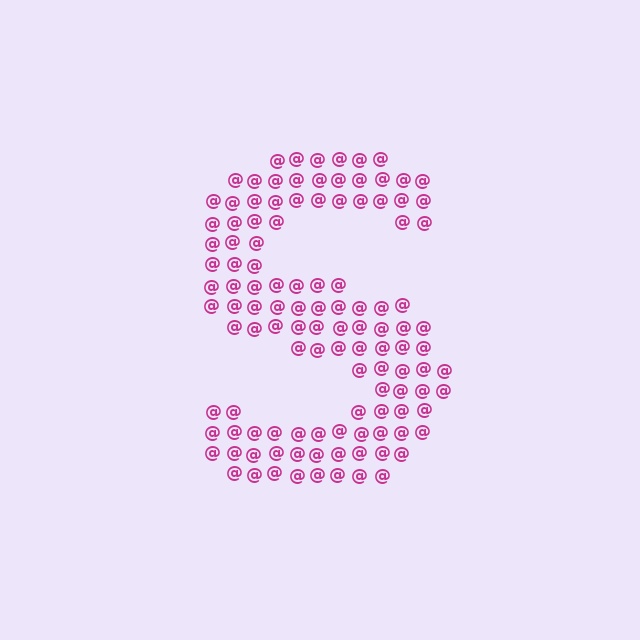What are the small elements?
The small elements are at signs.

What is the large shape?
The large shape is the letter S.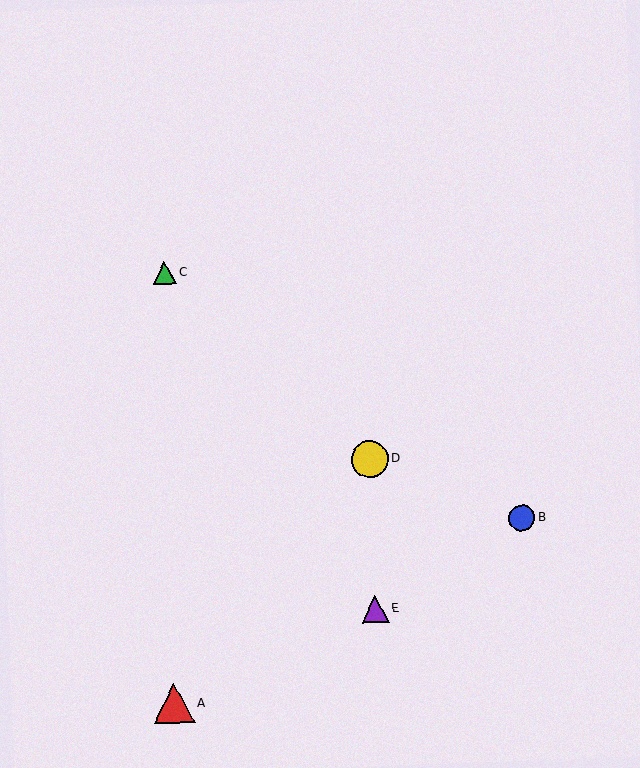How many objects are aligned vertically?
2 objects (D, E) are aligned vertically.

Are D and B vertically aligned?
No, D is at x≈370 and B is at x≈522.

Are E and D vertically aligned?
Yes, both are at x≈375.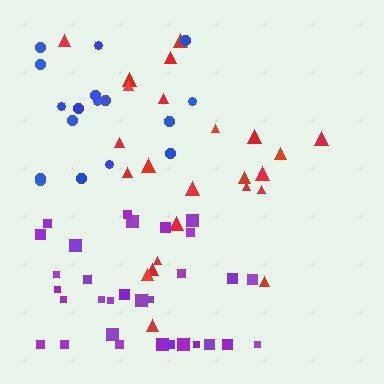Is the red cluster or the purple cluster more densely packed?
Purple.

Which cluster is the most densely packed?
Purple.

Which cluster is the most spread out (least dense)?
Blue.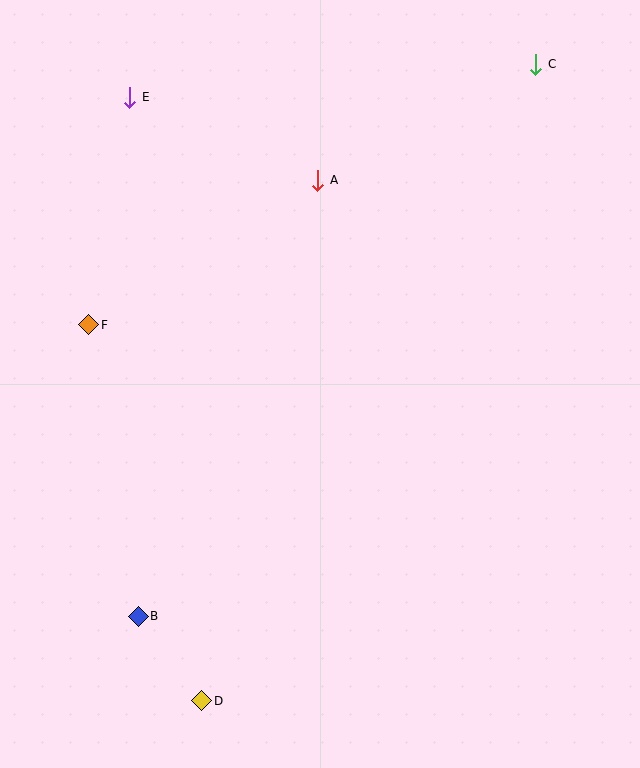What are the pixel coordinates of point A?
Point A is at (318, 180).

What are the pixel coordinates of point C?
Point C is at (536, 64).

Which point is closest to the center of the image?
Point A at (318, 180) is closest to the center.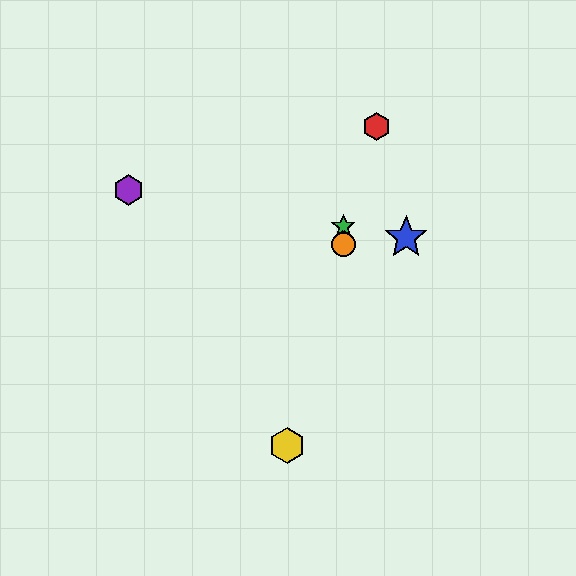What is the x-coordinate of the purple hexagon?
The purple hexagon is at x≈128.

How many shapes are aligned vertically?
2 shapes (the green star, the orange circle) are aligned vertically.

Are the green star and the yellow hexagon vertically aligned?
No, the green star is at x≈343 and the yellow hexagon is at x≈287.